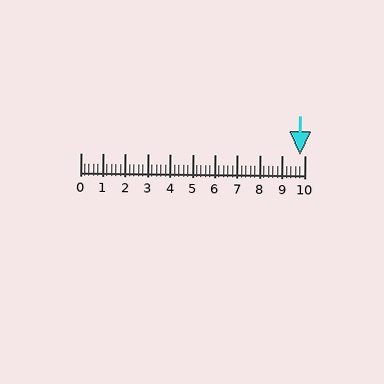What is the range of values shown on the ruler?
The ruler shows values from 0 to 10.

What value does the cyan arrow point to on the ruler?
The cyan arrow points to approximately 9.8.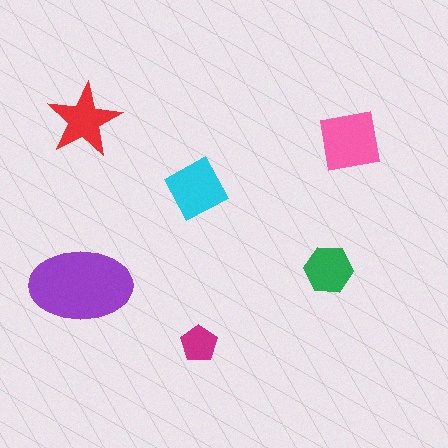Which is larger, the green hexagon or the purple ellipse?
The purple ellipse.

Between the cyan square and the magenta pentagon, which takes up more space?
The cyan square.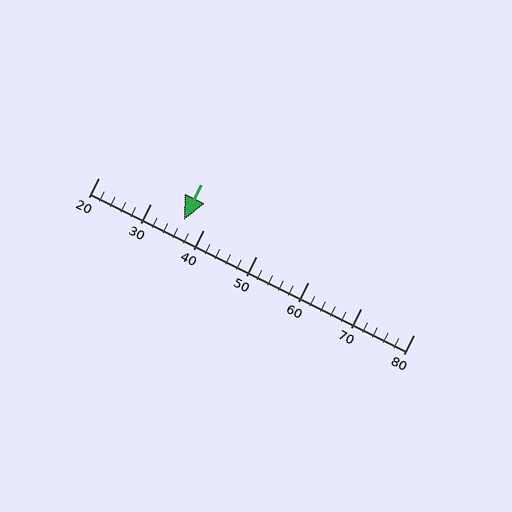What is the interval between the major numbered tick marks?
The major tick marks are spaced 10 units apart.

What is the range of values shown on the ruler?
The ruler shows values from 20 to 80.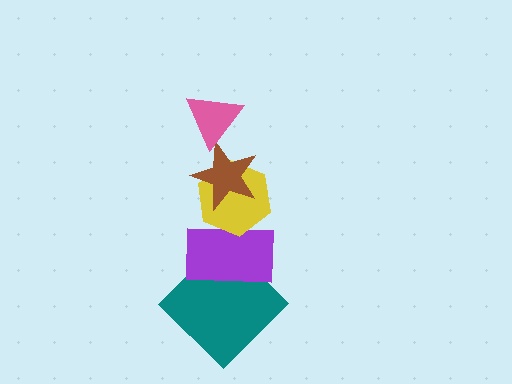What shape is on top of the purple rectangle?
The yellow hexagon is on top of the purple rectangle.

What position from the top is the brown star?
The brown star is 2nd from the top.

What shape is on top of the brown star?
The pink triangle is on top of the brown star.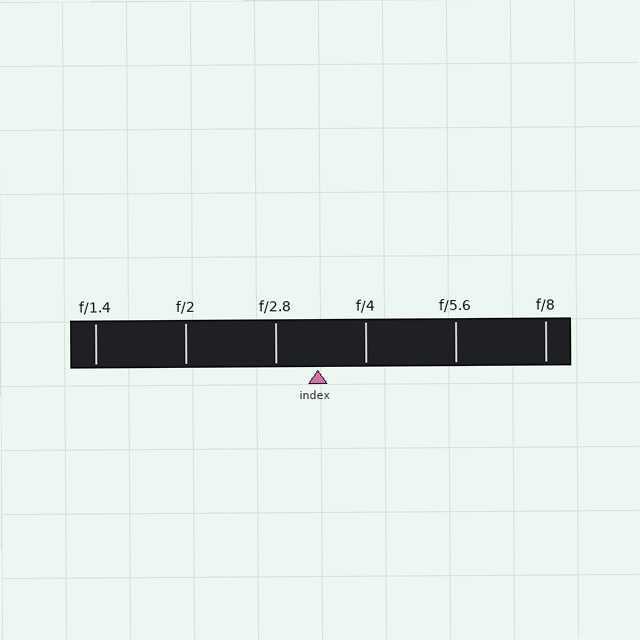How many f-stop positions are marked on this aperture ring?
There are 6 f-stop positions marked.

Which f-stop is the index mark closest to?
The index mark is closest to f/2.8.